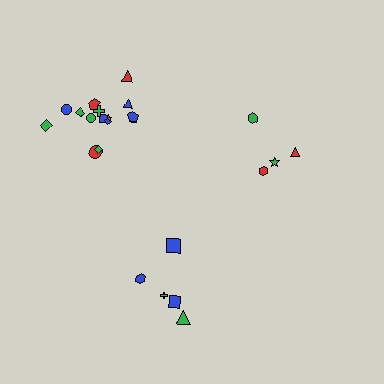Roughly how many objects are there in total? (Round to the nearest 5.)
Roughly 25 objects in total.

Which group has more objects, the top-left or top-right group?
The top-left group.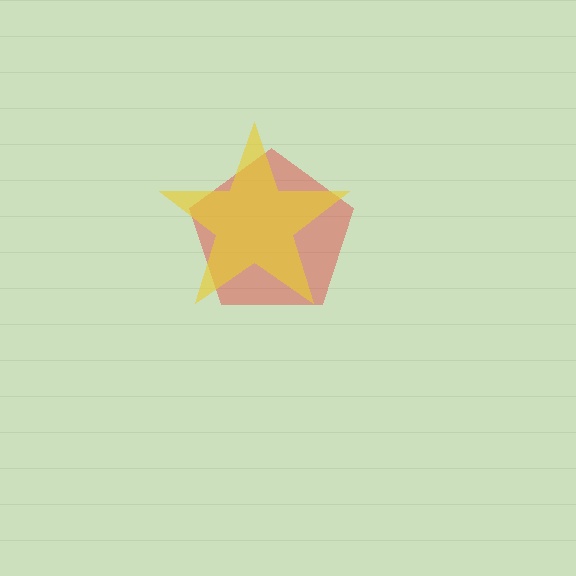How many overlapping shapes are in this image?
There are 2 overlapping shapes in the image.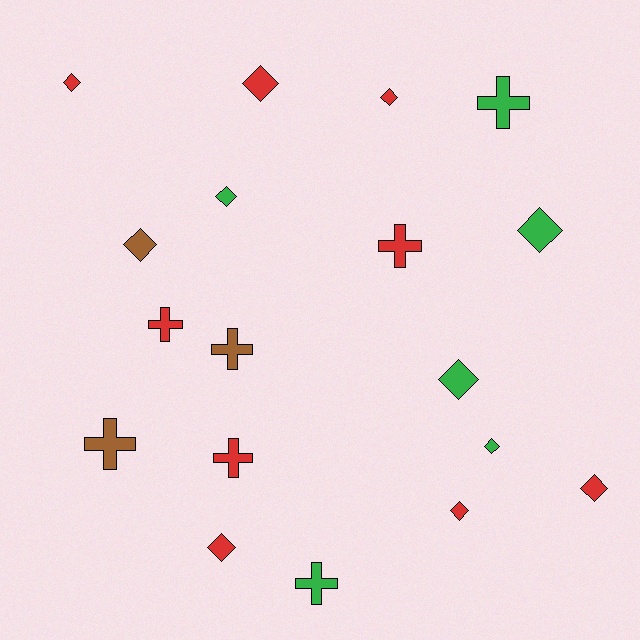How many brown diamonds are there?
There is 1 brown diamond.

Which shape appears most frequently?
Diamond, with 11 objects.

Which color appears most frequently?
Red, with 9 objects.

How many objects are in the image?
There are 18 objects.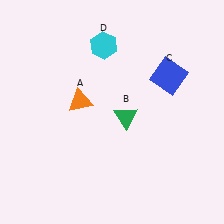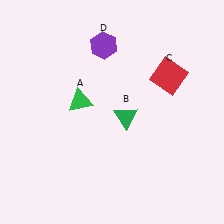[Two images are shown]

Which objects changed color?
A changed from orange to green. C changed from blue to red. D changed from cyan to purple.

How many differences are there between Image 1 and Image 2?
There are 3 differences between the two images.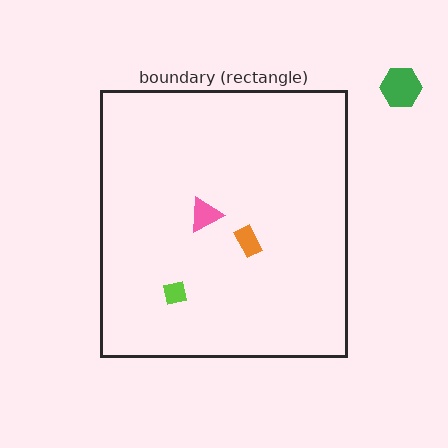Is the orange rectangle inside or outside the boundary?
Inside.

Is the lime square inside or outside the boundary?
Inside.